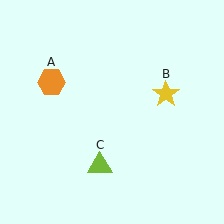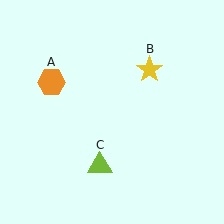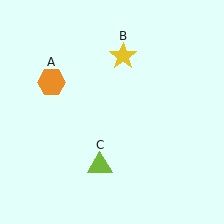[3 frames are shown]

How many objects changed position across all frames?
1 object changed position: yellow star (object B).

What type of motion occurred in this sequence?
The yellow star (object B) rotated counterclockwise around the center of the scene.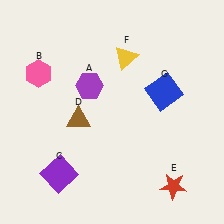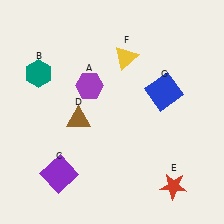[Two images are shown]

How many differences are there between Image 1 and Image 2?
There is 1 difference between the two images.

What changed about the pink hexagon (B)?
In Image 1, B is pink. In Image 2, it changed to teal.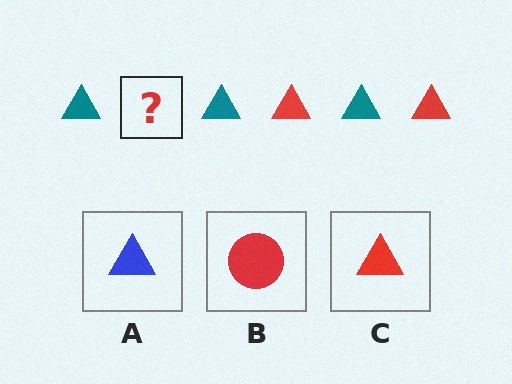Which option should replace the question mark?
Option C.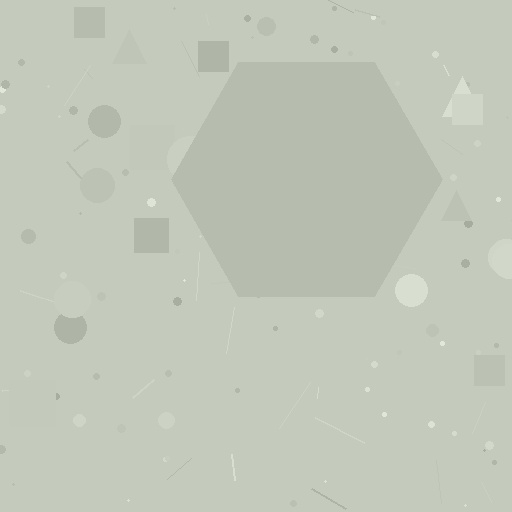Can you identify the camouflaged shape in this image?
The camouflaged shape is a hexagon.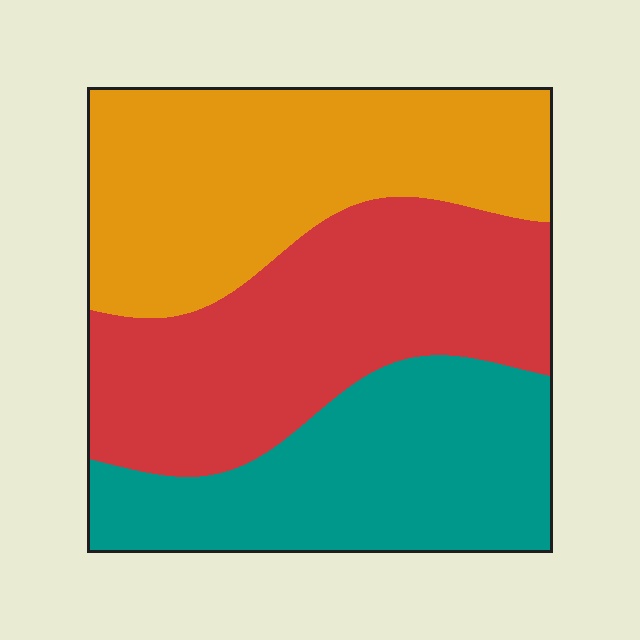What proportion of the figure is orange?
Orange takes up between a third and a half of the figure.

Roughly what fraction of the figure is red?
Red takes up about three eighths (3/8) of the figure.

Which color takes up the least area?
Teal, at roughly 30%.